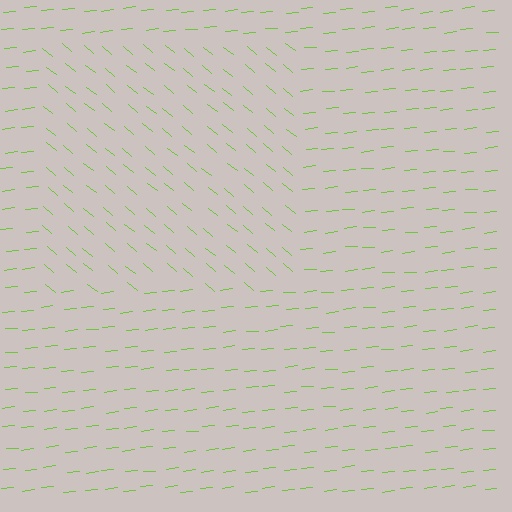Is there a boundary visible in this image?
Yes, there is a texture boundary formed by a change in line orientation.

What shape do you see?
I see a rectangle.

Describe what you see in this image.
The image is filled with small lime line segments. A rectangle region in the image has lines oriented differently from the surrounding lines, creating a visible texture boundary.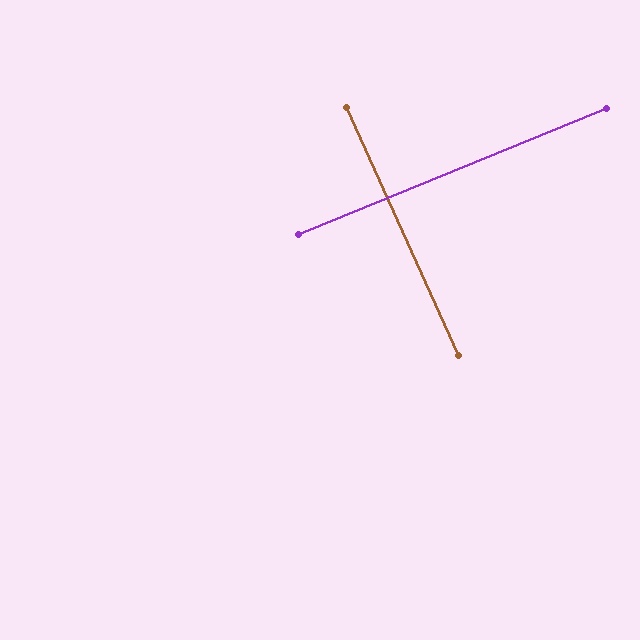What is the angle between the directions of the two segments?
Approximately 88 degrees.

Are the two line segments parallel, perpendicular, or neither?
Perpendicular — they meet at approximately 88°.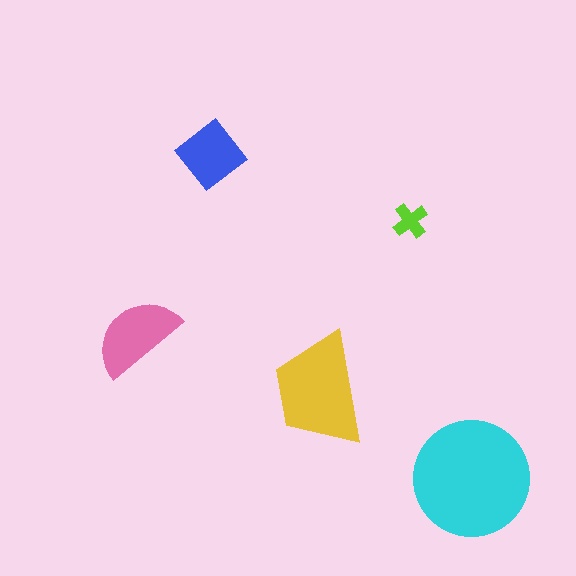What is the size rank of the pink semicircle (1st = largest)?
3rd.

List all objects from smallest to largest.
The lime cross, the blue diamond, the pink semicircle, the yellow trapezoid, the cyan circle.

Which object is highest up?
The blue diamond is topmost.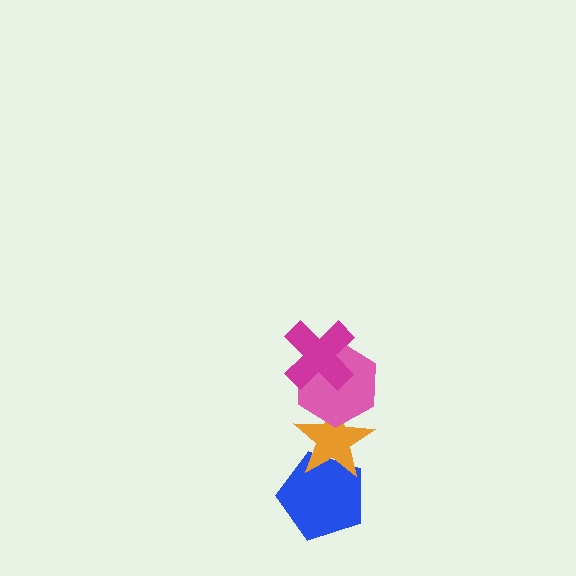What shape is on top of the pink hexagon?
The magenta cross is on top of the pink hexagon.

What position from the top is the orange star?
The orange star is 3rd from the top.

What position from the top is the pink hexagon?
The pink hexagon is 2nd from the top.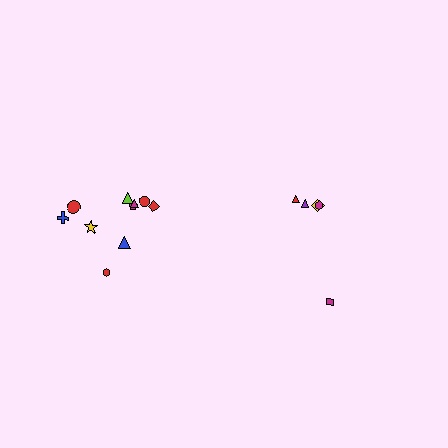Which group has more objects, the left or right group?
The left group.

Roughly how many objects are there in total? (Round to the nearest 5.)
Roughly 15 objects in total.